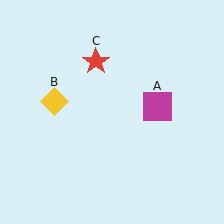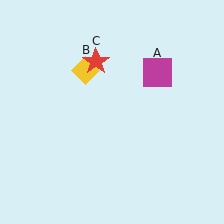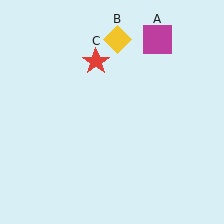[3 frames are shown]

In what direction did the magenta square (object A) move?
The magenta square (object A) moved up.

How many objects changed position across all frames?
2 objects changed position: magenta square (object A), yellow diamond (object B).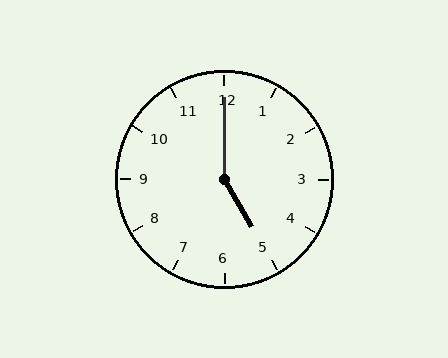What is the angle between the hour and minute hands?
Approximately 150 degrees.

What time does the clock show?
5:00.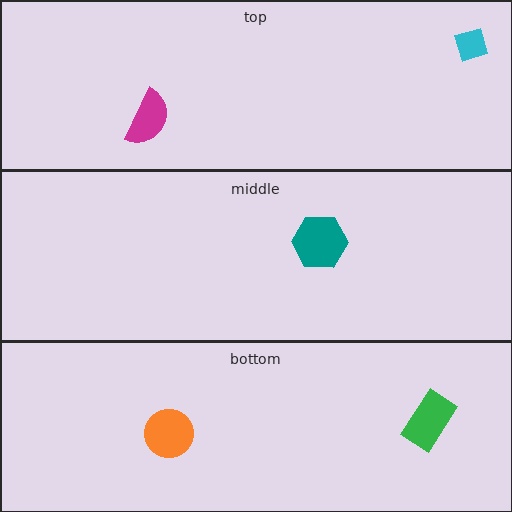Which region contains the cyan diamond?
The top region.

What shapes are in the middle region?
The teal hexagon.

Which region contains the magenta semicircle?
The top region.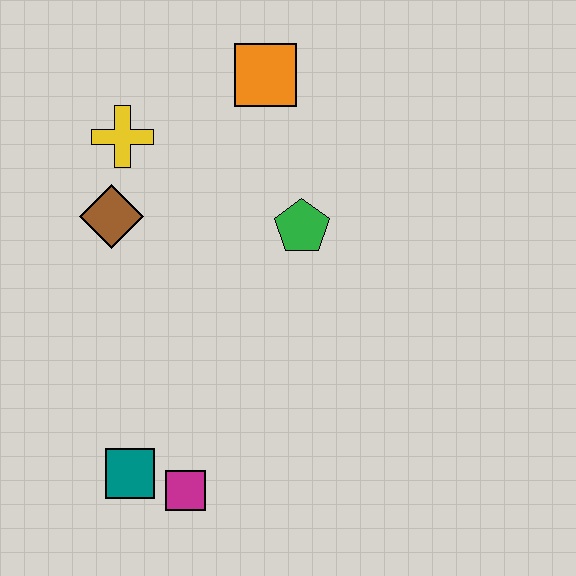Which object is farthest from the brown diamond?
The magenta square is farthest from the brown diamond.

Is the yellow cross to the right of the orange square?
No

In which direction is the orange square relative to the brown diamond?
The orange square is to the right of the brown diamond.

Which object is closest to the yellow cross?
The brown diamond is closest to the yellow cross.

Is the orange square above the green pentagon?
Yes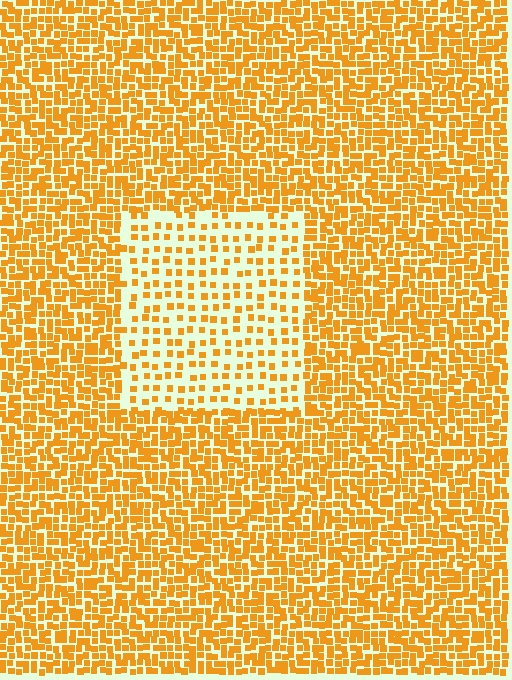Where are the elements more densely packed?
The elements are more densely packed outside the rectangle boundary.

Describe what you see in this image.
The image contains small orange elements arranged at two different densities. A rectangle-shaped region is visible where the elements are less densely packed than the surrounding area.